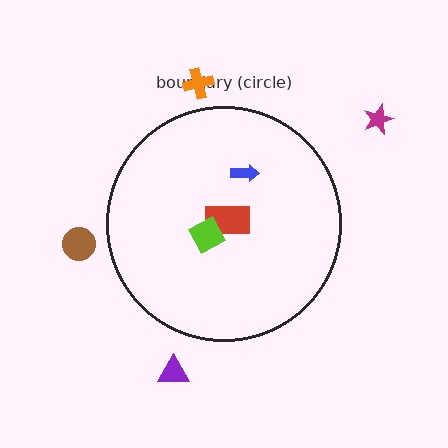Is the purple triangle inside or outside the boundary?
Outside.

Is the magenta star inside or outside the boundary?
Outside.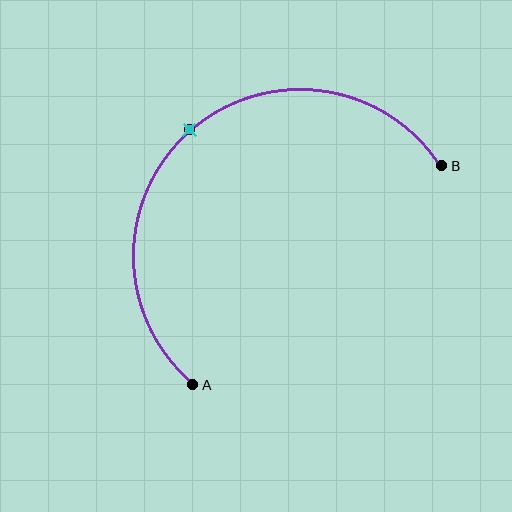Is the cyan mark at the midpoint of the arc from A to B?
Yes. The cyan mark lies on the arc at equal arc-length from both A and B — it is the arc midpoint.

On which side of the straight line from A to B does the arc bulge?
The arc bulges above and to the left of the straight line connecting A and B.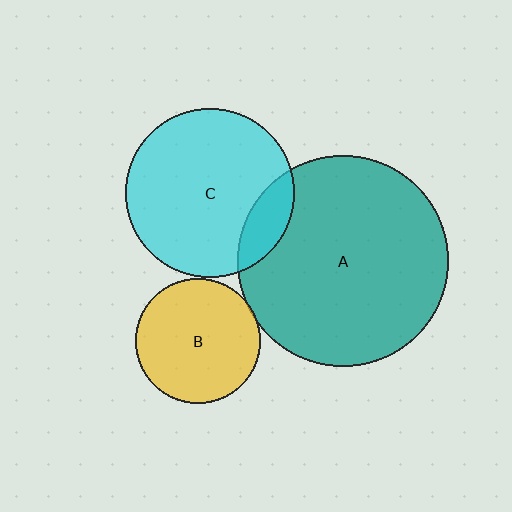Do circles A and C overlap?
Yes.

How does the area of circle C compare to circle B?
Approximately 1.8 times.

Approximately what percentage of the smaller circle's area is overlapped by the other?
Approximately 15%.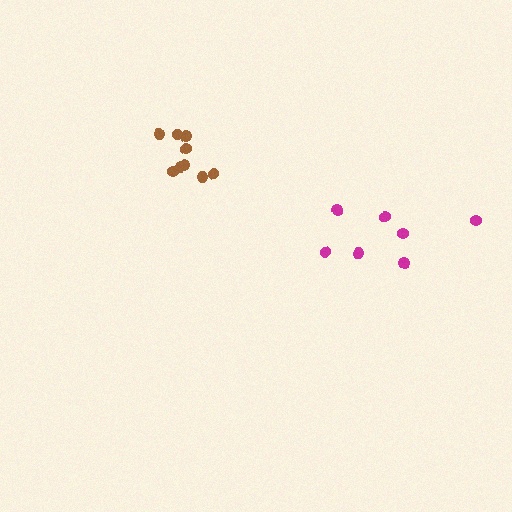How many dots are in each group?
Group 1: 7 dots, Group 2: 9 dots (16 total).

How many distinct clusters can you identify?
There are 2 distinct clusters.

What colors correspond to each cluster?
The clusters are colored: magenta, brown.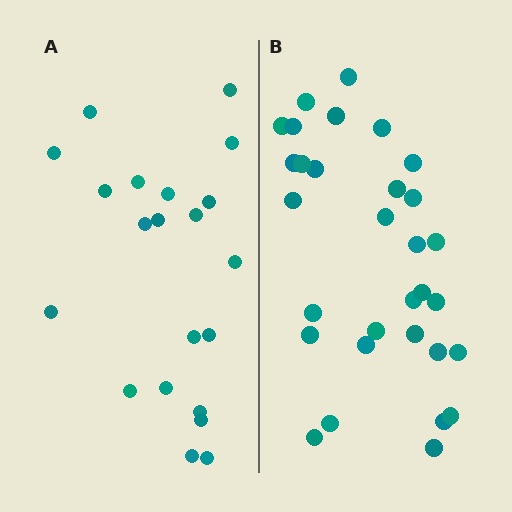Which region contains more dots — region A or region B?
Region B (the right region) has more dots.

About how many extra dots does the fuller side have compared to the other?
Region B has roughly 10 or so more dots than region A.